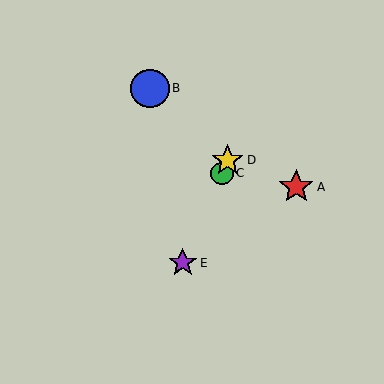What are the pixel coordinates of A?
Object A is at (296, 187).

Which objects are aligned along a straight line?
Objects C, D, E are aligned along a straight line.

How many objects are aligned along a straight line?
3 objects (C, D, E) are aligned along a straight line.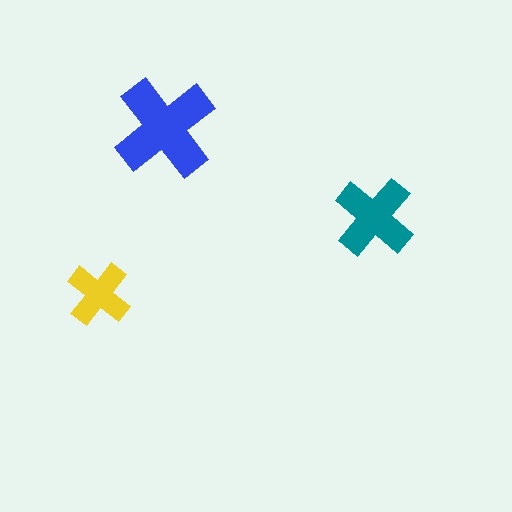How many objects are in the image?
There are 3 objects in the image.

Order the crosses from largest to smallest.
the blue one, the teal one, the yellow one.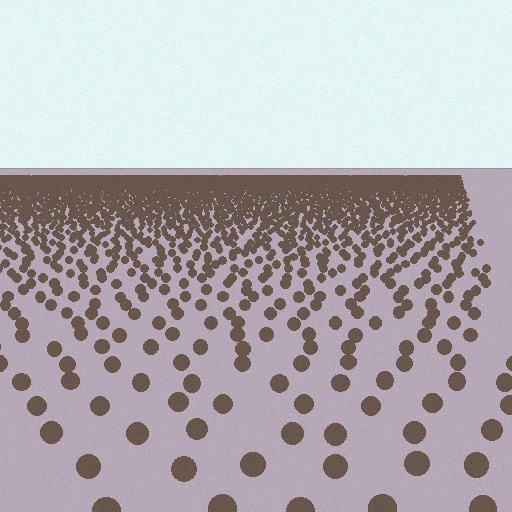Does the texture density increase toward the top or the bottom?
Density increases toward the top.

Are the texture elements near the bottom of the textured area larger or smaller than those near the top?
Larger. Near the bottom, elements are closer to the viewer and appear at a bigger on-screen size.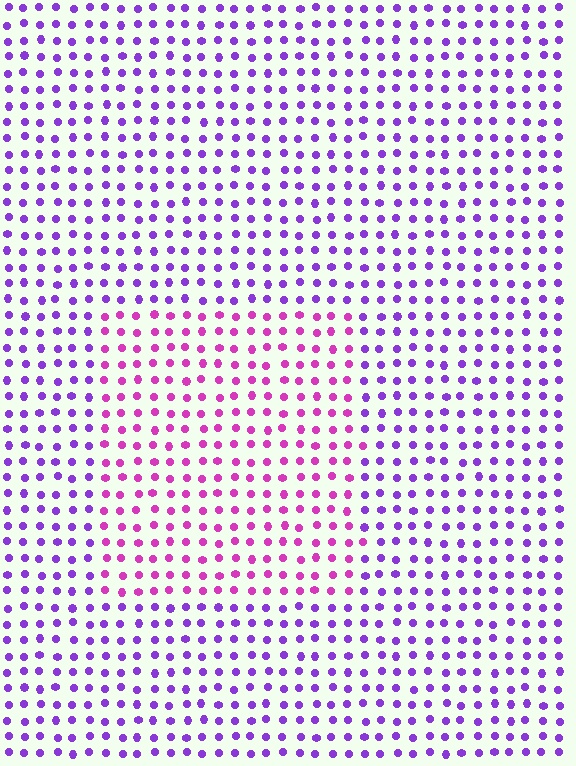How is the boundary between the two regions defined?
The boundary is defined purely by a slight shift in hue (about 39 degrees). Spacing, size, and orientation are identical on both sides.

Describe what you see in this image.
The image is filled with small purple elements in a uniform arrangement. A rectangle-shaped region is visible where the elements are tinted to a slightly different hue, forming a subtle color boundary.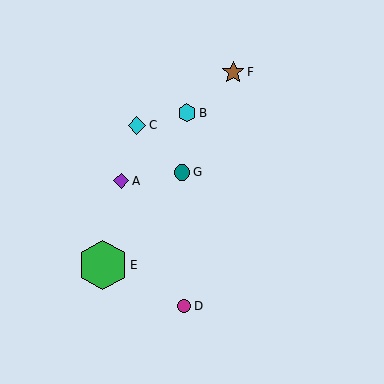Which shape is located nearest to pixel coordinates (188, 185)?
The teal circle (labeled G) at (182, 172) is nearest to that location.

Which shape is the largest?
The green hexagon (labeled E) is the largest.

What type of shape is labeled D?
Shape D is a magenta circle.